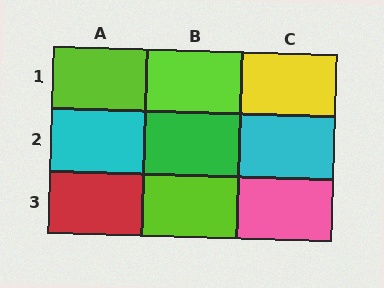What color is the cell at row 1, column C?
Yellow.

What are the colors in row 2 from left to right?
Cyan, green, cyan.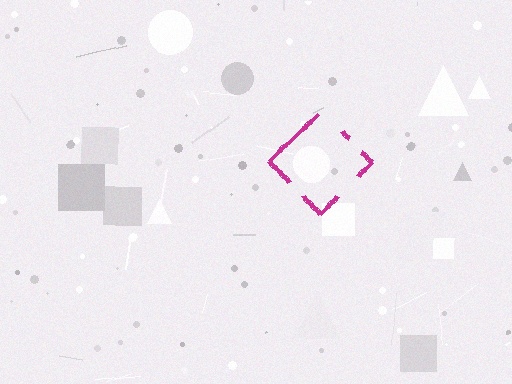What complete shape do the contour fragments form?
The contour fragments form a diamond.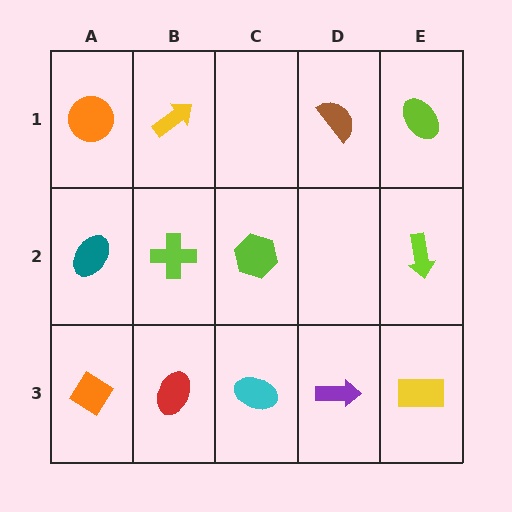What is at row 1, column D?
A brown semicircle.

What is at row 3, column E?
A yellow rectangle.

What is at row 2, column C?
A lime hexagon.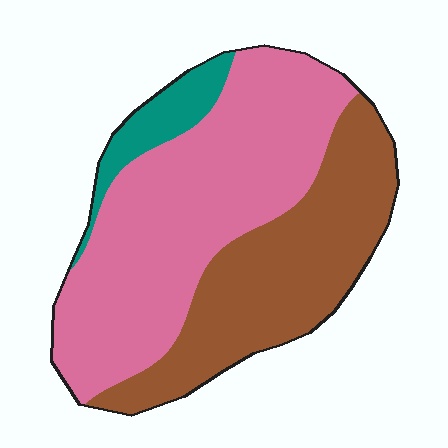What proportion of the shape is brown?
Brown covers about 35% of the shape.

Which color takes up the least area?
Teal, at roughly 10%.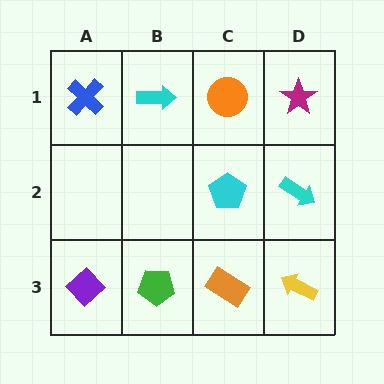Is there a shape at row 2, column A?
No, that cell is empty.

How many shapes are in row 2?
2 shapes.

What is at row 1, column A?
A blue cross.